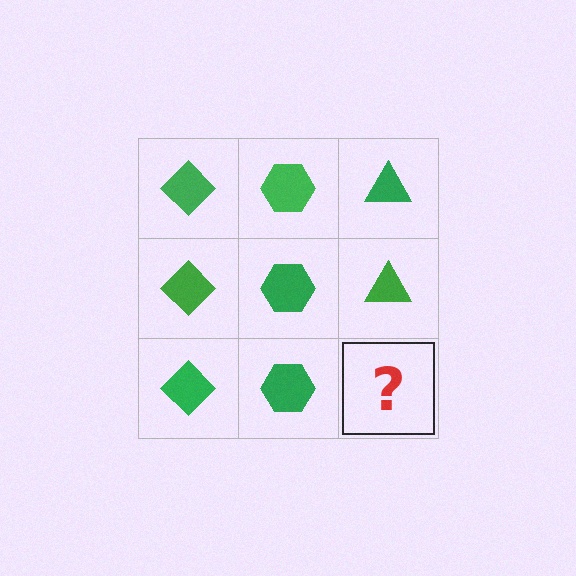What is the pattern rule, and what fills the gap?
The rule is that each column has a consistent shape. The gap should be filled with a green triangle.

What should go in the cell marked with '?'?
The missing cell should contain a green triangle.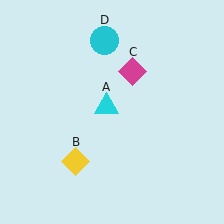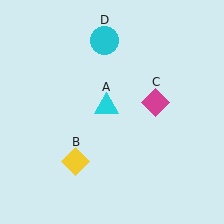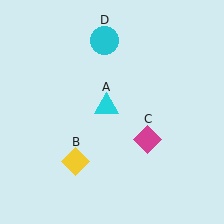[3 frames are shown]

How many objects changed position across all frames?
1 object changed position: magenta diamond (object C).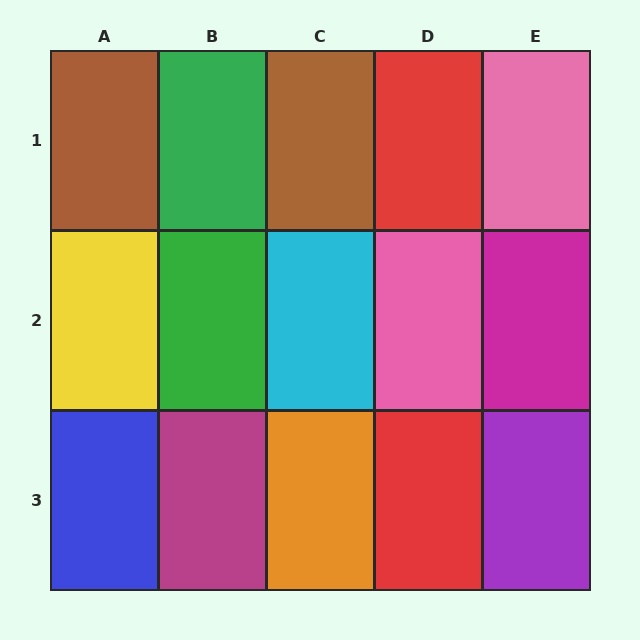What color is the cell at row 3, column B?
Magenta.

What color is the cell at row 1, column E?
Pink.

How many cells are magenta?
2 cells are magenta.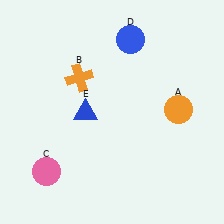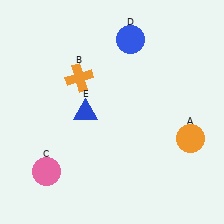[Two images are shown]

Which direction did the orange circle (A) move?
The orange circle (A) moved down.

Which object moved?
The orange circle (A) moved down.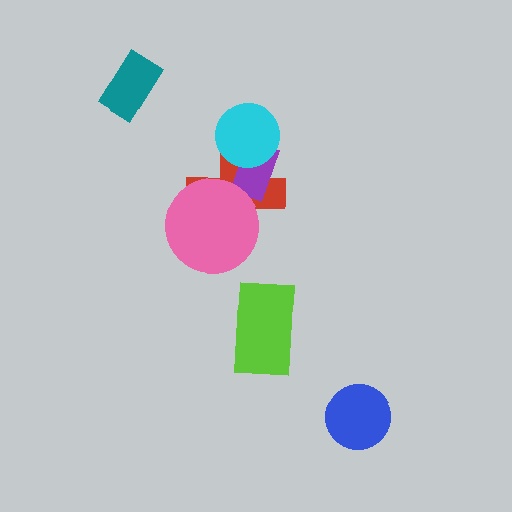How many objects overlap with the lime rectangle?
0 objects overlap with the lime rectangle.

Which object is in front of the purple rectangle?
The cyan circle is in front of the purple rectangle.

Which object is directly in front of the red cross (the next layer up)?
The purple rectangle is directly in front of the red cross.